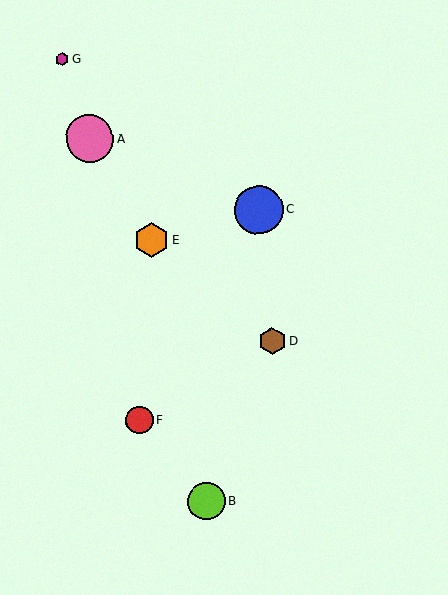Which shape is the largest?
The blue circle (labeled C) is the largest.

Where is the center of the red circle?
The center of the red circle is at (139, 420).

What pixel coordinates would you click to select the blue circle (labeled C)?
Click at (259, 210) to select the blue circle C.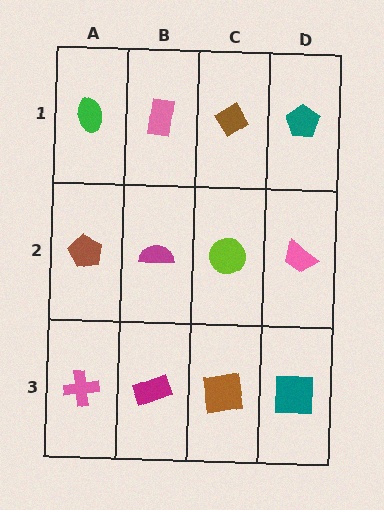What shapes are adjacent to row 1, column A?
A brown pentagon (row 2, column A), a pink rectangle (row 1, column B).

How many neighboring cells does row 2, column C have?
4.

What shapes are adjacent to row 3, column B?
A magenta semicircle (row 2, column B), a pink cross (row 3, column A), a brown square (row 3, column C).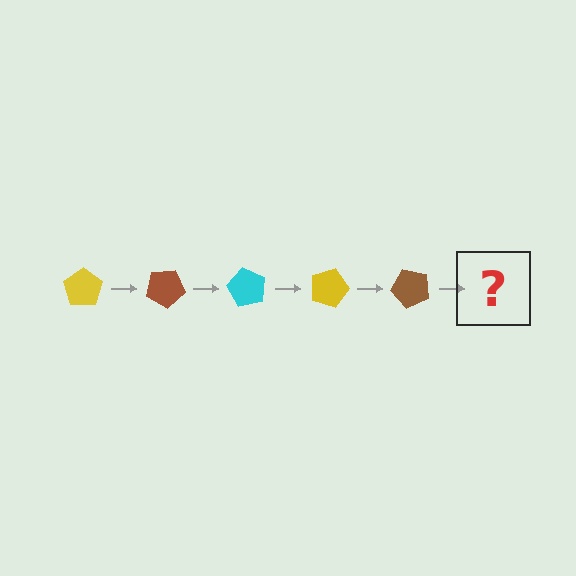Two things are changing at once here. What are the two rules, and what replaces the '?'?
The two rules are that it rotates 30 degrees each step and the color cycles through yellow, brown, and cyan. The '?' should be a cyan pentagon, rotated 150 degrees from the start.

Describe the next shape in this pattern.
It should be a cyan pentagon, rotated 150 degrees from the start.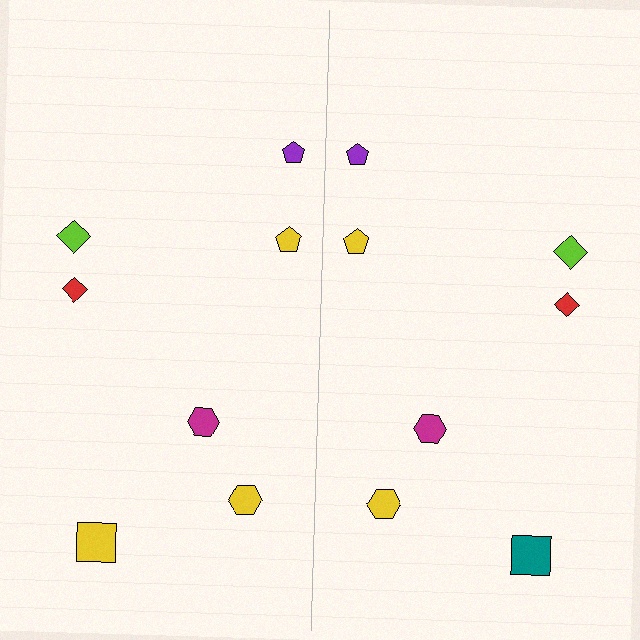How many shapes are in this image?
There are 14 shapes in this image.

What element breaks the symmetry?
The teal square on the right side breaks the symmetry — its mirror counterpart is yellow.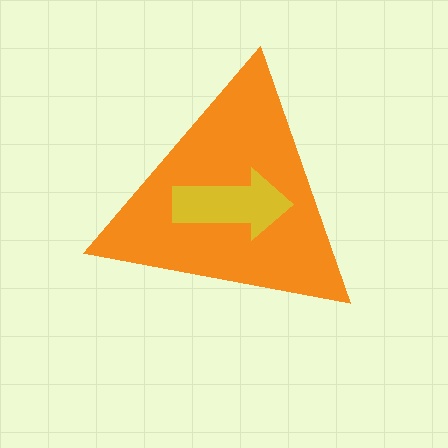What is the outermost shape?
The orange triangle.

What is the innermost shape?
The yellow arrow.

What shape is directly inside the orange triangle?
The yellow arrow.